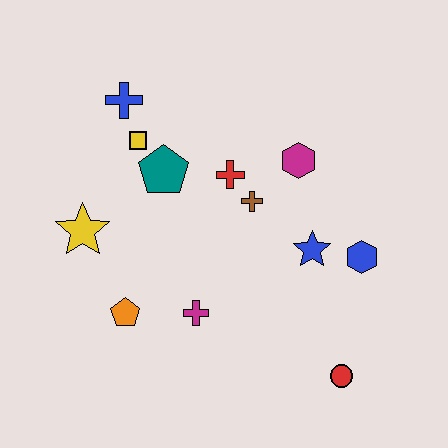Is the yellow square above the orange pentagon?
Yes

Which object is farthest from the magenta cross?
The blue cross is farthest from the magenta cross.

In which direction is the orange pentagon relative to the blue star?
The orange pentagon is to the left of the blue star.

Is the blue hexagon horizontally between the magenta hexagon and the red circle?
No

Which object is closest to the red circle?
The blue hexagon is closest to the red circle.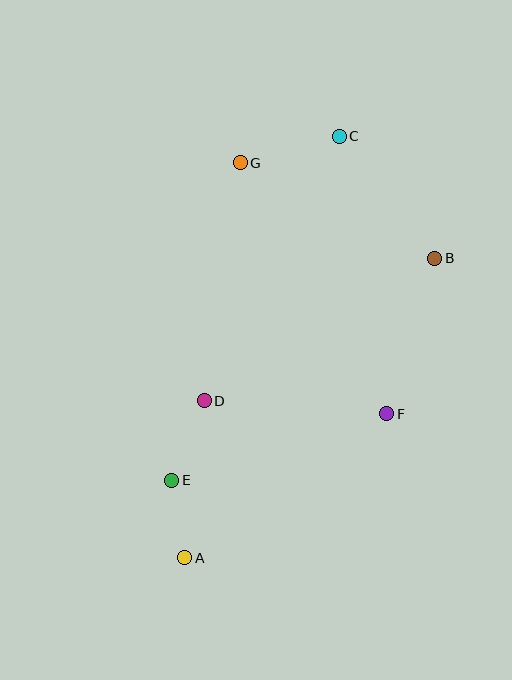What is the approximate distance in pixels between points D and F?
The distance between D and F is approximately 183 pixels.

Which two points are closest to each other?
Points A and E are closest to each other.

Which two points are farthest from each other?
Points A and C are farthest from each other.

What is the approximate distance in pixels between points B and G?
The distance between B and G is approximately 217 pixels.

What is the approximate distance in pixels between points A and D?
The distance between A and D is approximately 158 pixels.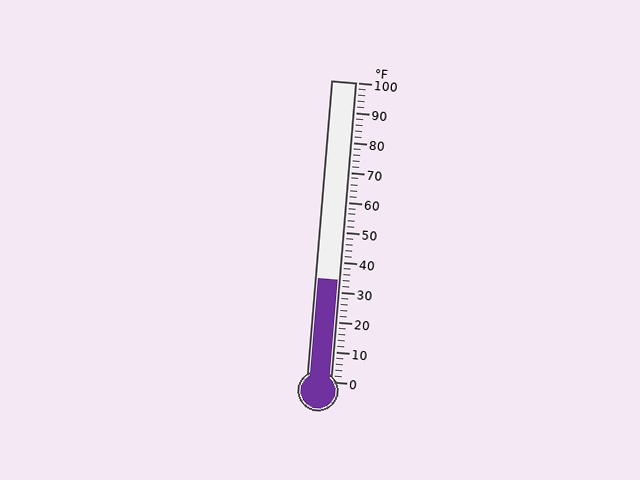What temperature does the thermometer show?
The thermometer shows approximately 34°F.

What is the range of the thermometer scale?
The thermometer scale ranges from 0°F to 100°F.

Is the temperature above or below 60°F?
The temperature is below 60°F.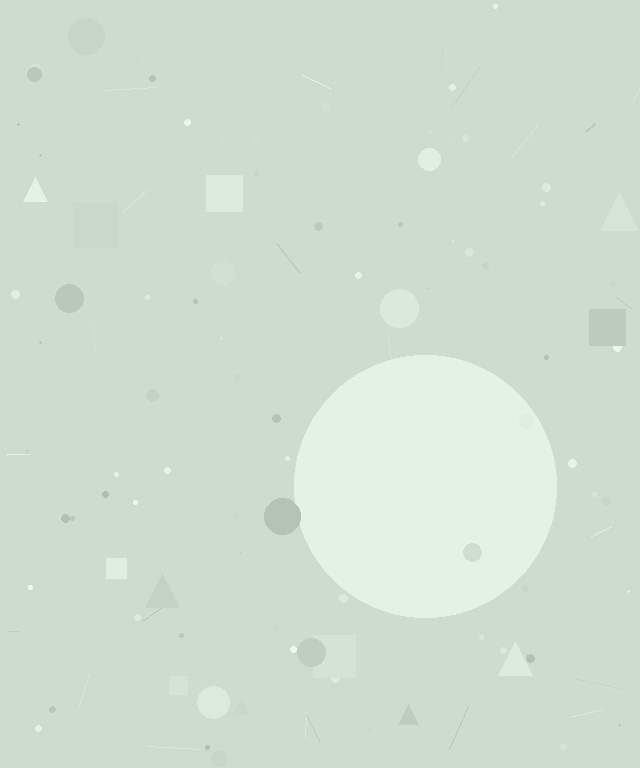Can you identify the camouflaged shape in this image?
The camouflaged shape is a circle.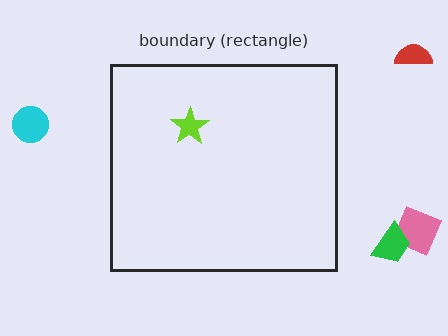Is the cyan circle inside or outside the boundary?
Outside.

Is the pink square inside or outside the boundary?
Outside.